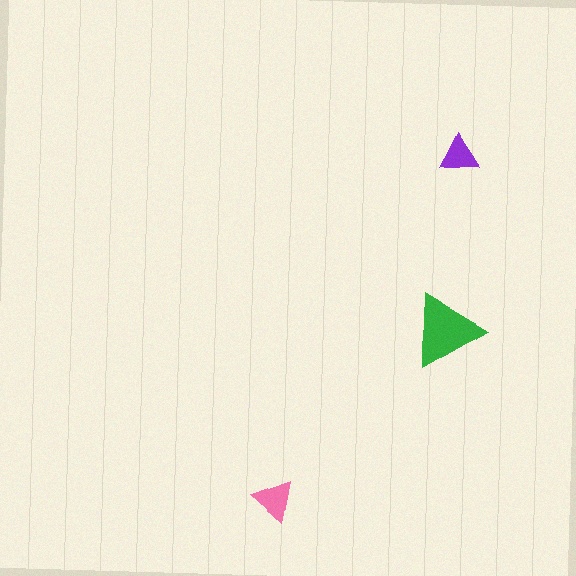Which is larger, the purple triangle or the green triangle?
The green one.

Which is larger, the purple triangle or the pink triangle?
The pink one.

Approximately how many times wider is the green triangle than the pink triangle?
About 2 times wider.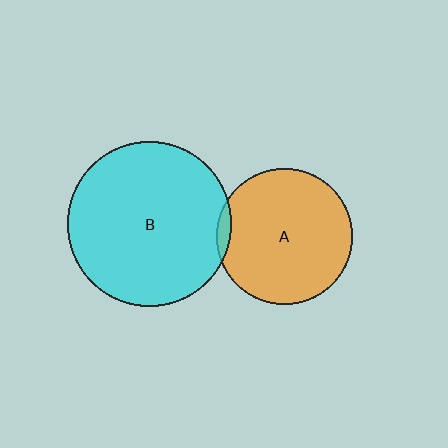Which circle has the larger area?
Circle B (cyan).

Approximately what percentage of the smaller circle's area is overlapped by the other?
Approximately 5%.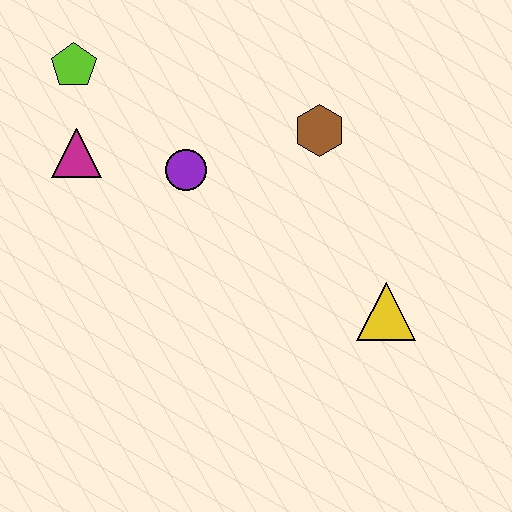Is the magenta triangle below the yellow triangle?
No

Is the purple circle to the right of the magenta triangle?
Yes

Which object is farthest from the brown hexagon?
The lime pentagon is farthest from the brown hexagon.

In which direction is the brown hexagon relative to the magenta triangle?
The brown hexagon is to the right of the magenta triangle.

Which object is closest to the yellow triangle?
The brown hexagon is closest to the yellow triangle.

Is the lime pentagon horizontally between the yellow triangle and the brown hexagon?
No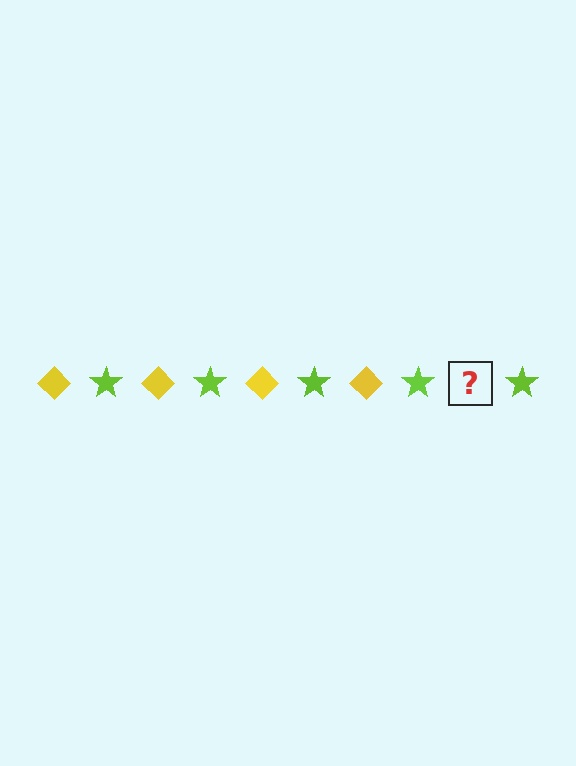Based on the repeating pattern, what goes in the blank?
The blank should be a yellow diamond.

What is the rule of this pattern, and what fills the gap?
The rule is that the pattern alternates between yellow diamond and lime star. The gap should be filled with a yellow diamond.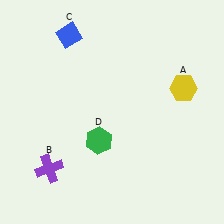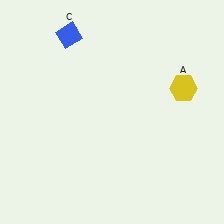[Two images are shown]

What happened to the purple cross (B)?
The purple cross (B) was removed in Image 2. It was in the bottom-left area of Image 1.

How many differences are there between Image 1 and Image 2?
There are 2 differences between the two images.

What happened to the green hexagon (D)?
The green hexagon (D) was removed in Image 2. It was in the bottom-left area of Image 1.